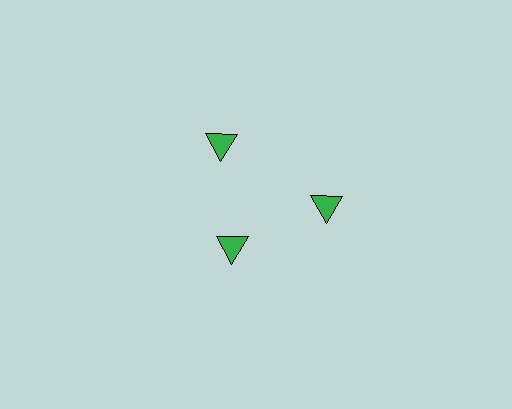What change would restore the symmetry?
The symmetry would be restored by moving it outward, back onto the ring so that all 3 triangles sit at equal angles and equal distance from the center.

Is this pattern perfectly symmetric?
No. The 3 green triangles are arranged in a ring, but one element near the 7 o'clock position is pulled inward toward the center, breaking the 3-fold rotational symmetry.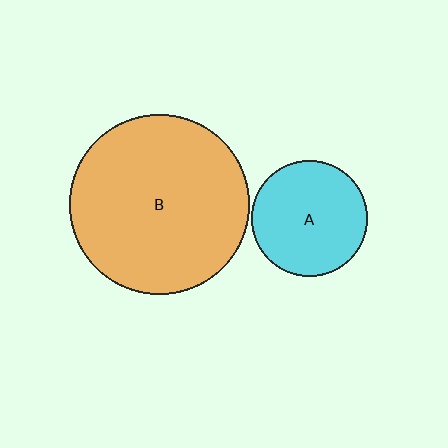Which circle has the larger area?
Circle B (orange).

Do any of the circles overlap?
No, none of the circles overlap.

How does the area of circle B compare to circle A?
Approximately 2.4 times.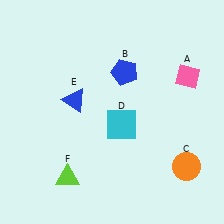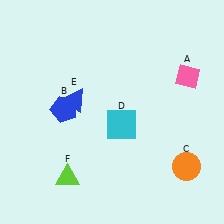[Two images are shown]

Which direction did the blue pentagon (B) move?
The blue pentagon (B) moved left.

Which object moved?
The blue pentagon (B) moved left.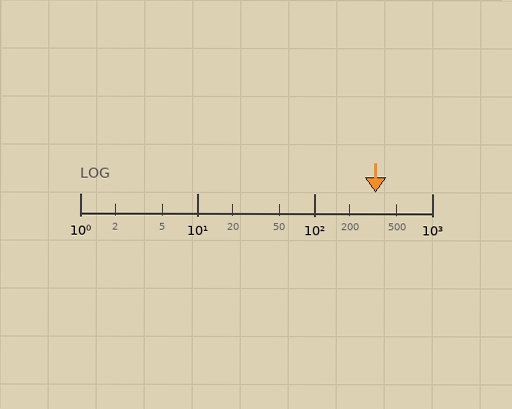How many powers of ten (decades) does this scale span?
The scale spans 3 decades, from 1 to 1000.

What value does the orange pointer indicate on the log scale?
The pointer indicates approximately 330.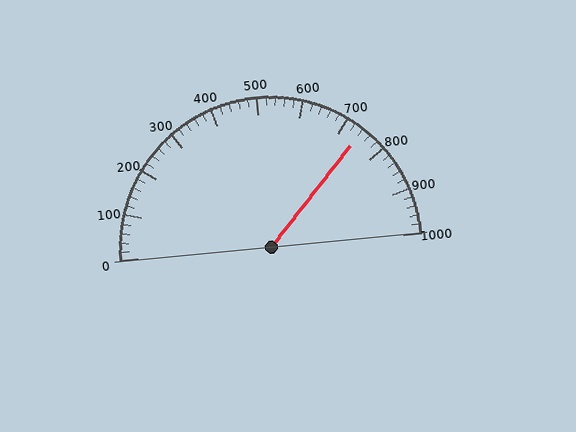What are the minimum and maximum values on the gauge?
The gauge ranges from 0 to 1000.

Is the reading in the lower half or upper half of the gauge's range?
The reading is in the upper half of the range (0 to 1000).